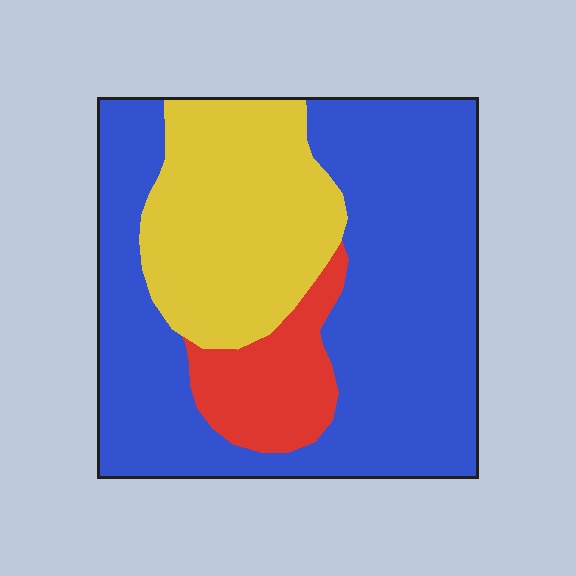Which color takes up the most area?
Blue, at roughly 60%.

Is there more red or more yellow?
Yellow.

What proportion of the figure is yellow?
Yellow covers around 25% of the figure.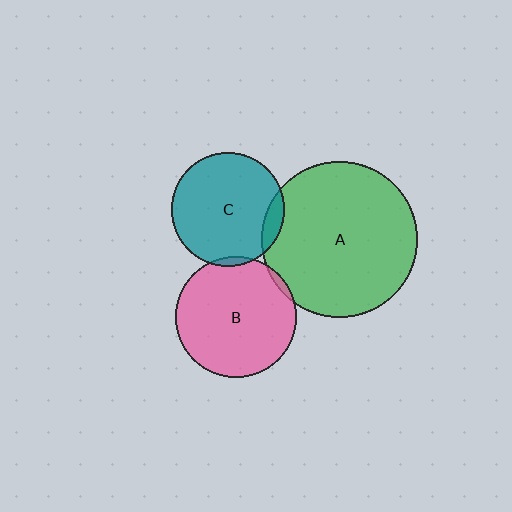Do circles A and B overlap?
Yes.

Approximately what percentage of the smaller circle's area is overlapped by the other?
Approximately 5%.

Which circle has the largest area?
Circle A (green).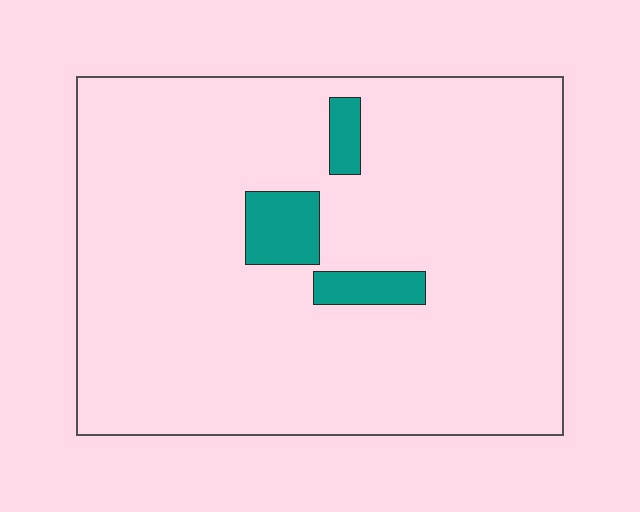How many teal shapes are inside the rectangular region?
3.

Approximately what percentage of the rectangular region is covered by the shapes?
Approximately 5%.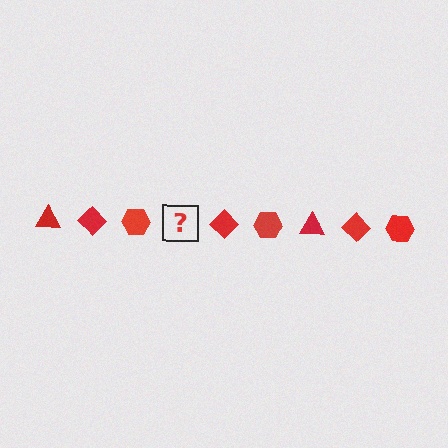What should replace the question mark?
The question mark should be replaced with a red triangle.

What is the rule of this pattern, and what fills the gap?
The rule is that the pattern cycles through triangle, diamond, hexagon shapes in red. The gap should be filled with a red triangle.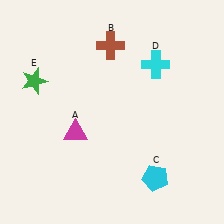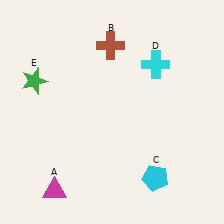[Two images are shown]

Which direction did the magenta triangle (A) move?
The magenta triangle (A) moved down.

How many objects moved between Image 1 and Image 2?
1 object moved between the two images.